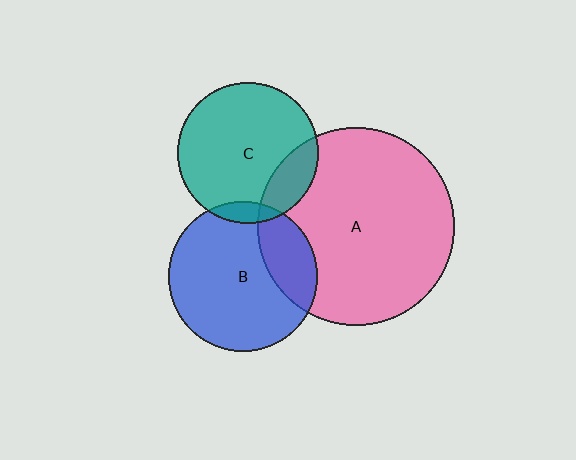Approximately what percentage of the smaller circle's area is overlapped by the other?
Approximately 20%.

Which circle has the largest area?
Circle A (pink).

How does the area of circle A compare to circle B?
Approximately 1.7 times.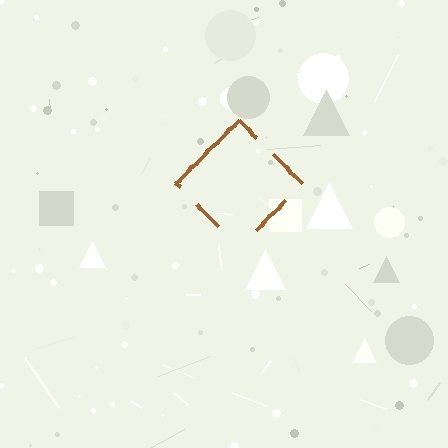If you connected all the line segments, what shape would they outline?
They would outline a diamond.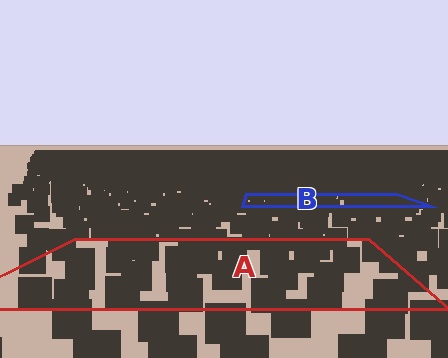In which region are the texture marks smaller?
The texture marks are smaller in region B, because it is farther away.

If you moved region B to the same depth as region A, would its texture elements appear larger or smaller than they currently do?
They would appear larger. At a closer depth, the same texture elements are projected at a bigger on-screen size.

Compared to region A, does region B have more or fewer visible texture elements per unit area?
Region B has more texture elements per unit area — they are packed more densely because it is farther away.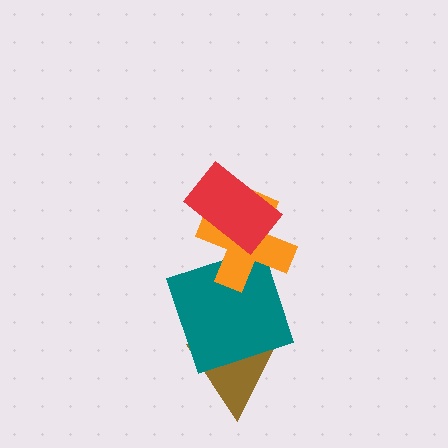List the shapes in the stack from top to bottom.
From top to bottom: the red rectangle, the orange cross, the teal square, the brown triangle.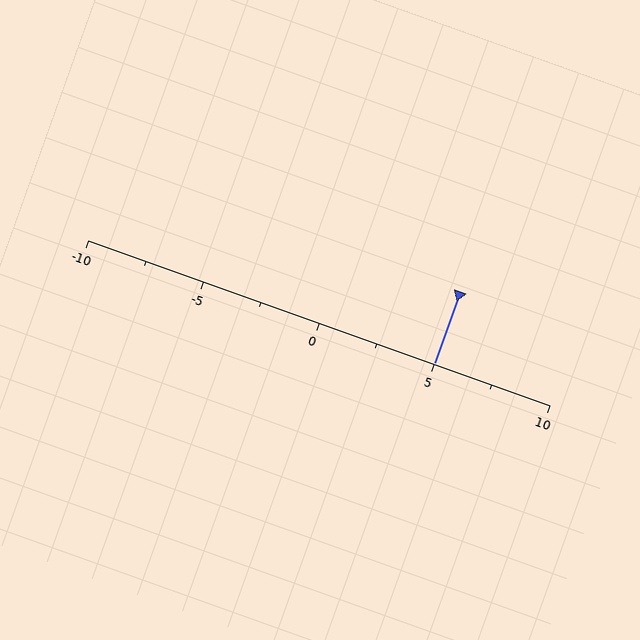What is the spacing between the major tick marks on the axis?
The major ticks are spaced 5 apart.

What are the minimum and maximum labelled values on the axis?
The axis runs from -10 to 10.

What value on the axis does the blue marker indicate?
The marker indicates approximately 5.